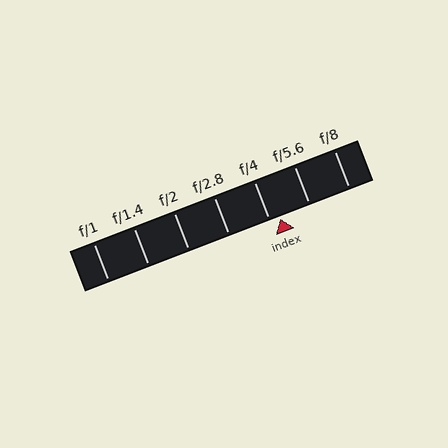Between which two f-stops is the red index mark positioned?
The index mark is between f/4 and f/5.6.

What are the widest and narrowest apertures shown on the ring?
The widest aperture shown is f/1 and the narrowest is f/8.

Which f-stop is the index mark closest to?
The index mark is closest to f/4.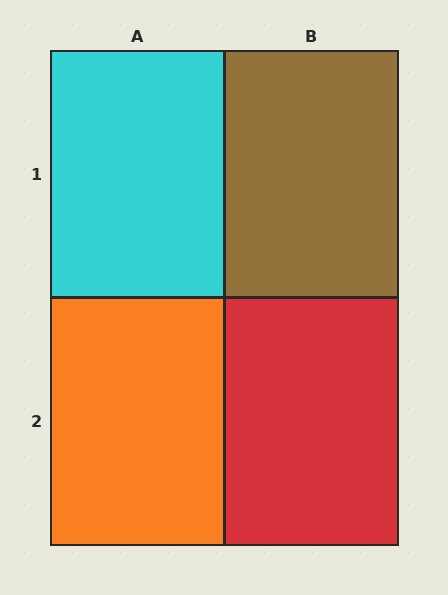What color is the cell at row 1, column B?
Brown.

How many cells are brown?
1 cell is brown.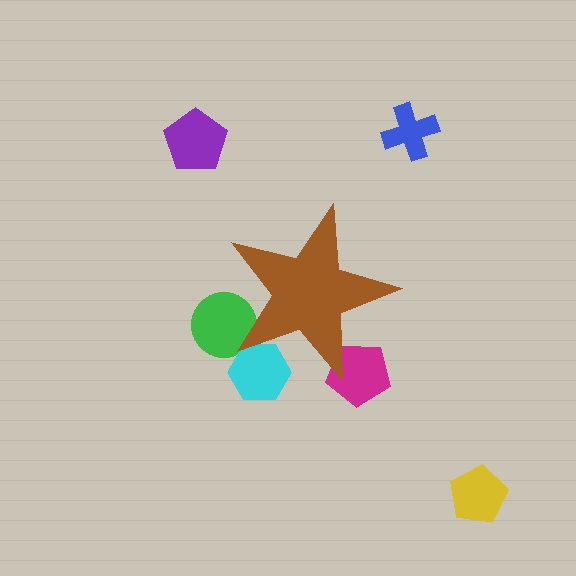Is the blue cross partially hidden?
No, the blue cross is fully visible.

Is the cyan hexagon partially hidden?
Yes, the cyan hexagon is partially hidden behind the brown star.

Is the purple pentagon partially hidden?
No, the purple pentagon is fully visible.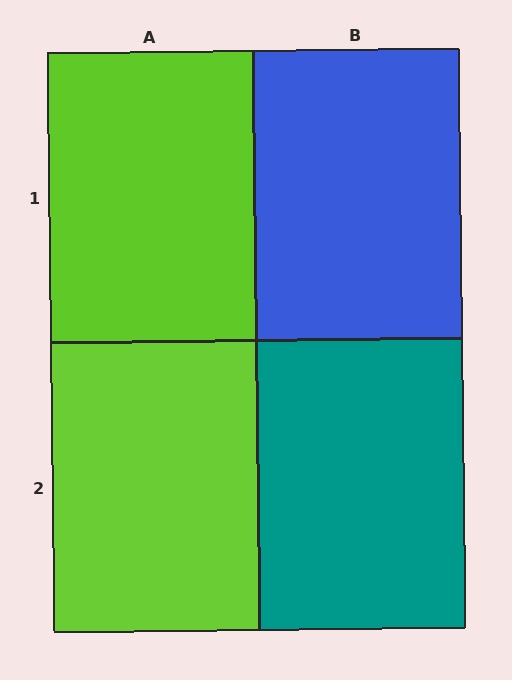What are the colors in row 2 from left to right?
Lime, teal.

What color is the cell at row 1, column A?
Lime.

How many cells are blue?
1 cell is blue.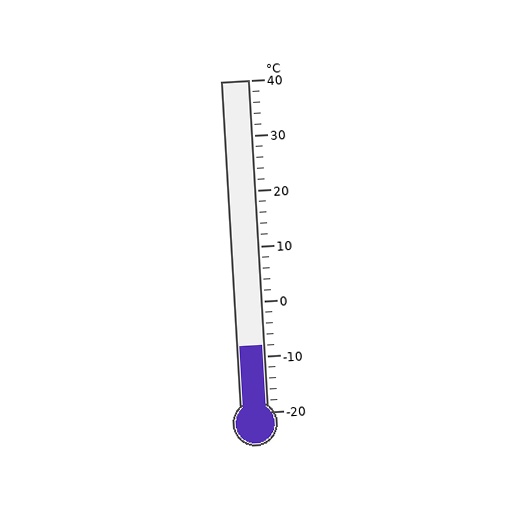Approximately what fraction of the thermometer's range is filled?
The thermometer is filled to approximately 20% of its range.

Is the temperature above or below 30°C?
The temperature is below 30°C.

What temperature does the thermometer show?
The thermometer shows approximately -8°C.